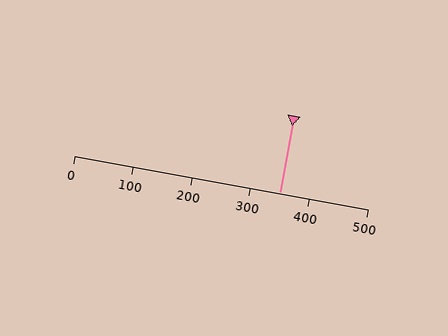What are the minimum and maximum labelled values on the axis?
The axis runs from 0 to 500.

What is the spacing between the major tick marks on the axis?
The major ticks are spaced 100 apart.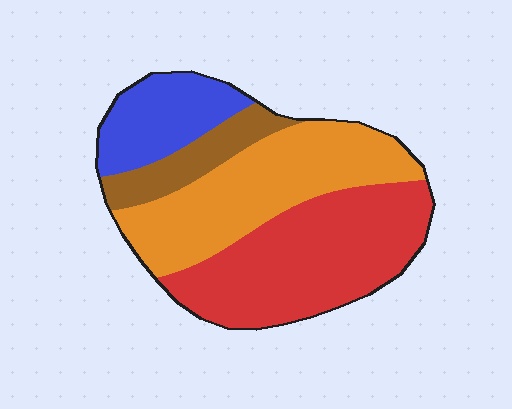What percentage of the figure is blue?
Blue takes up less than a sixth of the figure.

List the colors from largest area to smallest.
From largest to smallest: red, orange, blue, brown.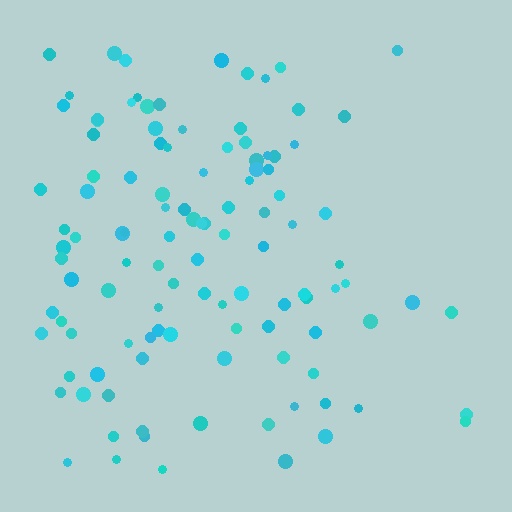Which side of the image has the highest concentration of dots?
The left.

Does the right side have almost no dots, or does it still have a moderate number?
Still a moderate number, just noticeably fewer than the left.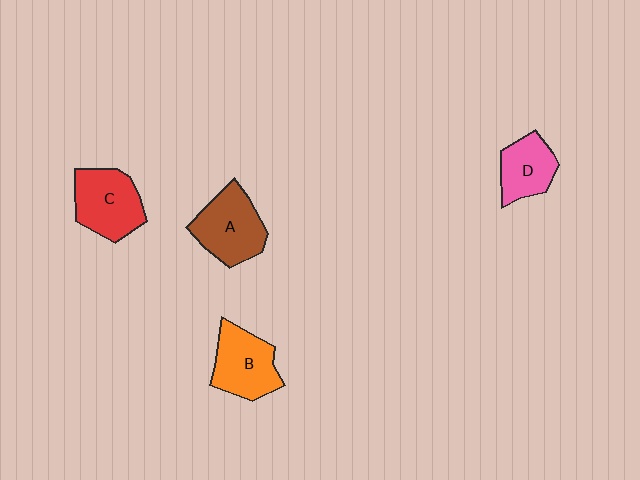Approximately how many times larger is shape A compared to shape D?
Approximately 1.4 times.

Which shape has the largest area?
Shape A (brown).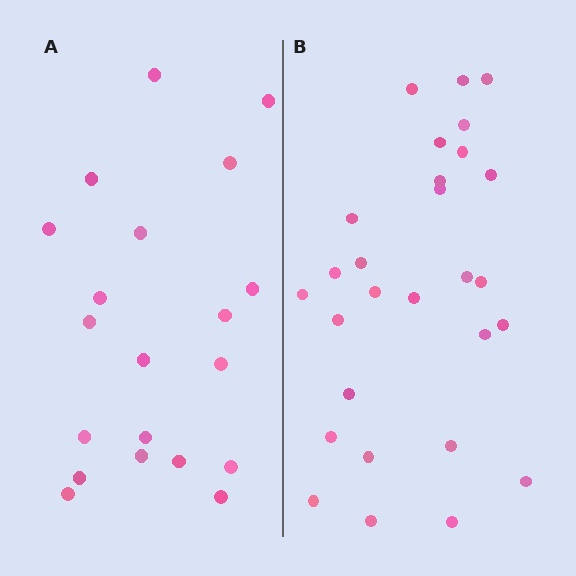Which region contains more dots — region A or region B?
Region B (the right region) has more dots.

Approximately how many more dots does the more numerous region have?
Region B has roughly 8 or so more dots than region A.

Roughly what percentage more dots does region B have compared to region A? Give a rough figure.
About 40% more.